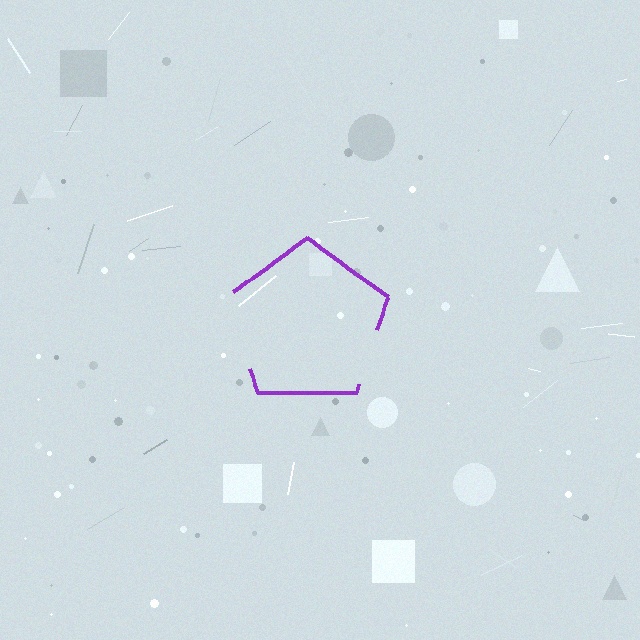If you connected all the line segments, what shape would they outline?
They would outline a pentagon.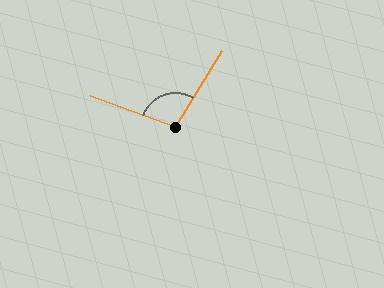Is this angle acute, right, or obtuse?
It is obtuse.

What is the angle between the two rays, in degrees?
Approximately 101 degrees.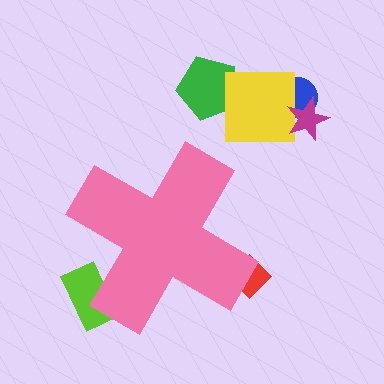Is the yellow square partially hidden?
No, the yellow square is fully visible.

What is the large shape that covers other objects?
A pink cross.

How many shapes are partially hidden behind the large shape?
2 shapes are partially hidden.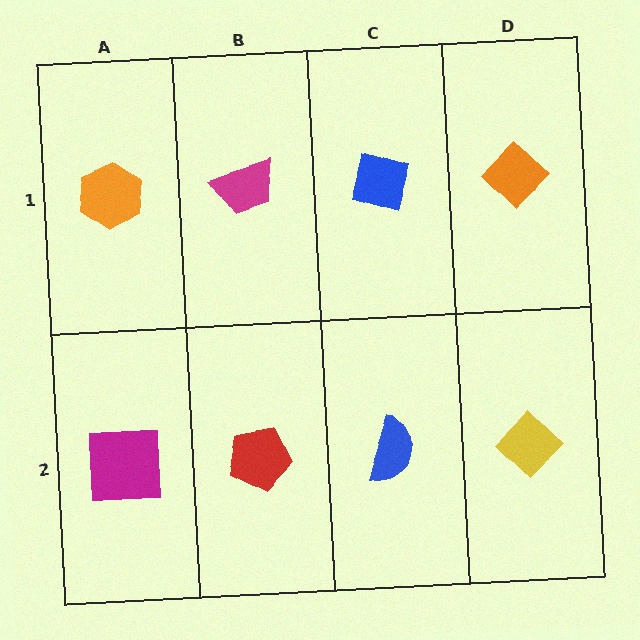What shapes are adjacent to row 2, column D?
An orange diamond (row 1, column D), a blue semicircle (row 2, column C).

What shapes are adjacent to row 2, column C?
A blue diamond (row 1, column C), a red pentagon (row 2, column B), a yellow diamond (row 2, column D).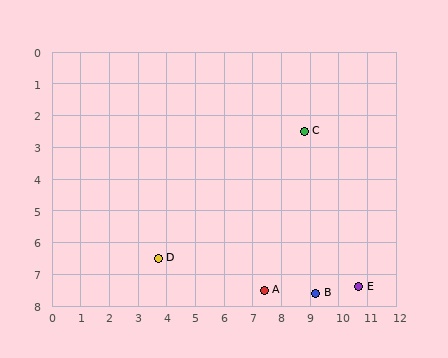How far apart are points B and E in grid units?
Points B and E are about 1.5 grid units apart.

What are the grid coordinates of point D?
Point D is at approximately (3.7, 6.5).